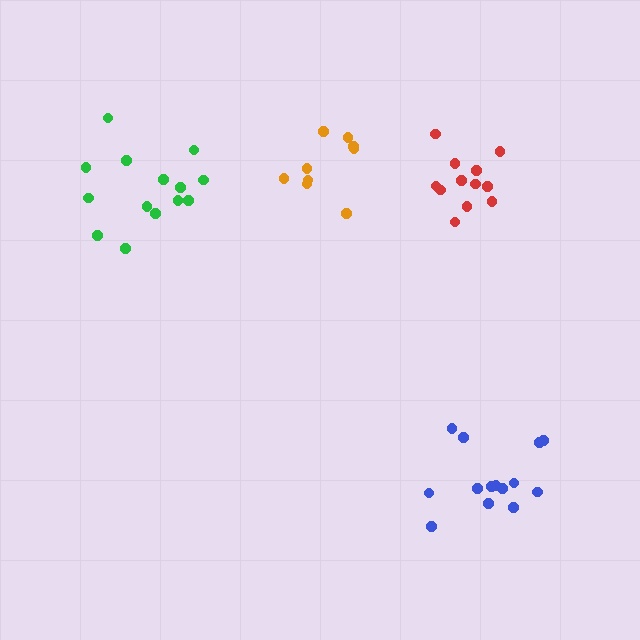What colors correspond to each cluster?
The clusters are colored: orange, green, blue, red.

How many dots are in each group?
Group 1: 9 dots, Group 2: 14 dots, Group 3: 14 dots, Group 4: 12 dots (49 total).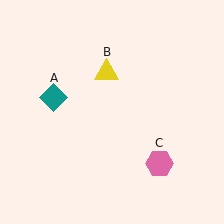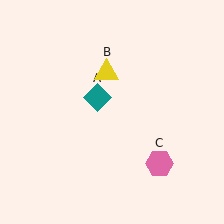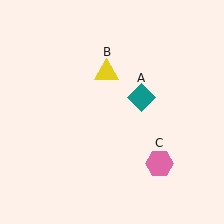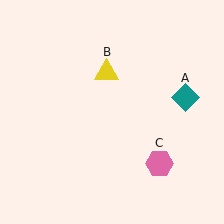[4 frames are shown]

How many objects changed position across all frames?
1 object changed position: teal diamond (object A).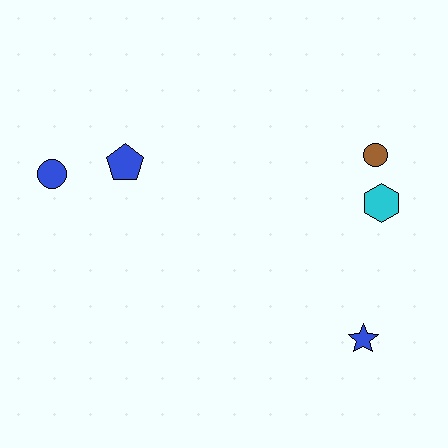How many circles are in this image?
There are 2 circles.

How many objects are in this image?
There are 5 objects.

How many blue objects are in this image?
There are 3 blue objects.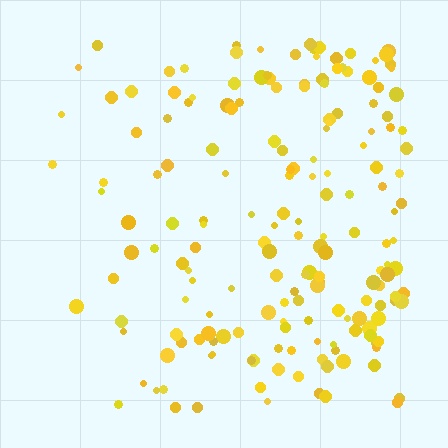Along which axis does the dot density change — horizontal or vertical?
Horizontal.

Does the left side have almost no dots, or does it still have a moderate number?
Still a moderate number, just noticeably fewer than the right.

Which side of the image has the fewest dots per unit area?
The left.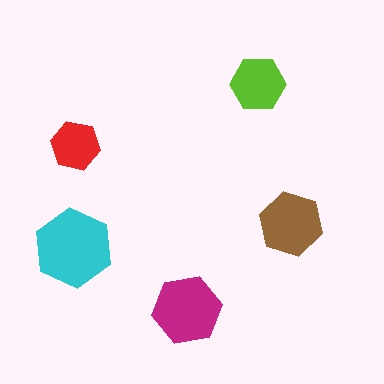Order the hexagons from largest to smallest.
the cyan one, the magenta one, the brown one, the lime one, the red one.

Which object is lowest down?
The magenta hexagon is bottommost.